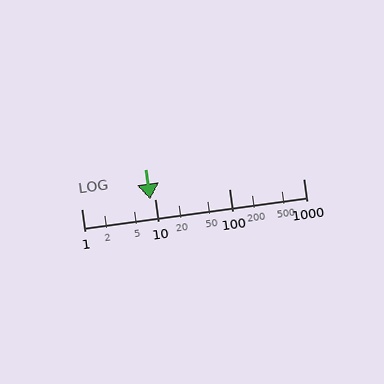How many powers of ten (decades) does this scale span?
The scale spans 3 decades, from 1 to 1000.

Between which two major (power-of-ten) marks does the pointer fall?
The pointer is between 1 and 10.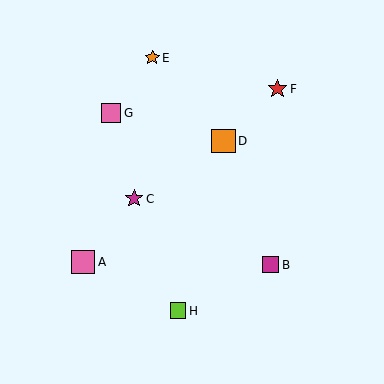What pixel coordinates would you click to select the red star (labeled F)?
Click at (277, 89) to select the red star F.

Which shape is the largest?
The orange square (labeled D) is the largest.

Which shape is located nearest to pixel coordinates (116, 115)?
The pink square (labeled G) at (111, 113) is nearest to that location.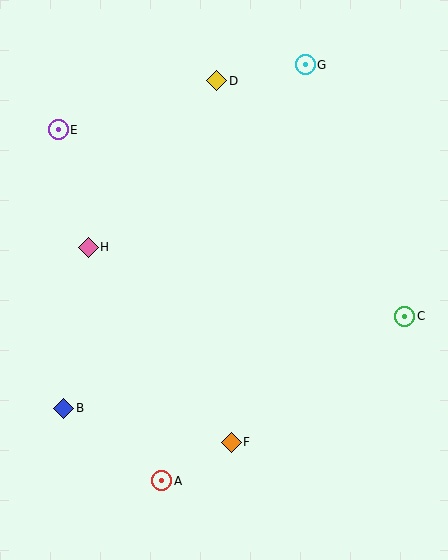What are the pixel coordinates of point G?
Point G is at (305, 65).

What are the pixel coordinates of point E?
Point E is at (58, 130).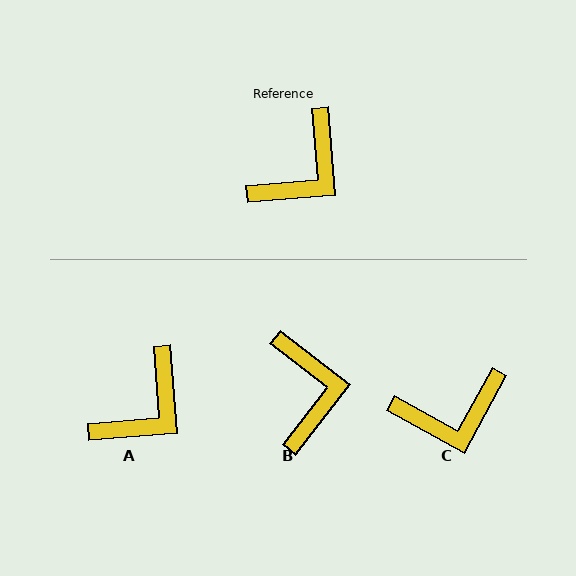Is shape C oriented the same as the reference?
No, it is off by about 33 degrees.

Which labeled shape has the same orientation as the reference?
A.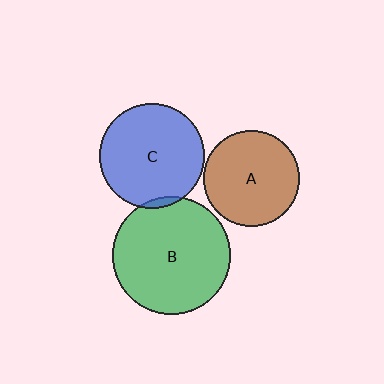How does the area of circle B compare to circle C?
Approximately 1.2 times.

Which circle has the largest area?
Circle B (green).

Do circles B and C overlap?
Yes.